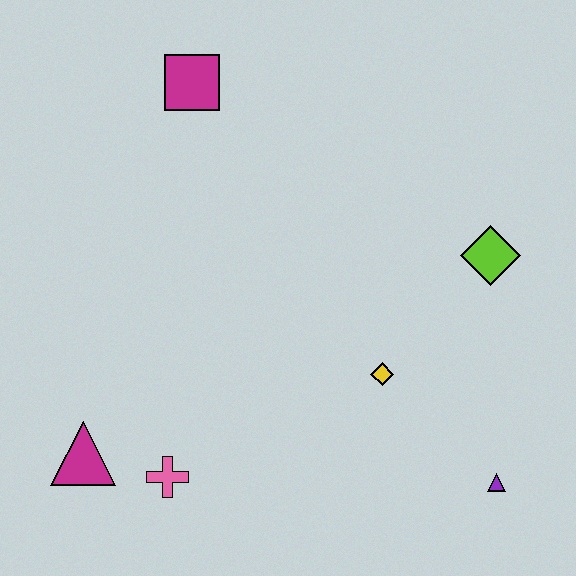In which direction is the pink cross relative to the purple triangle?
The pink cross is to the left of the purple triangle.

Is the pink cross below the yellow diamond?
Yes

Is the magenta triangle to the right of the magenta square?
No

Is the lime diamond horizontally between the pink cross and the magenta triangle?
No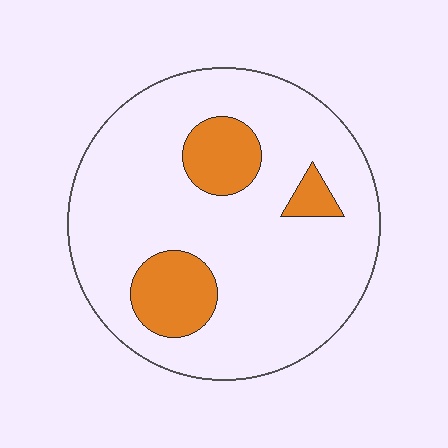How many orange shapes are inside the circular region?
3.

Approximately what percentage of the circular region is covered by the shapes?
Approximately 15%.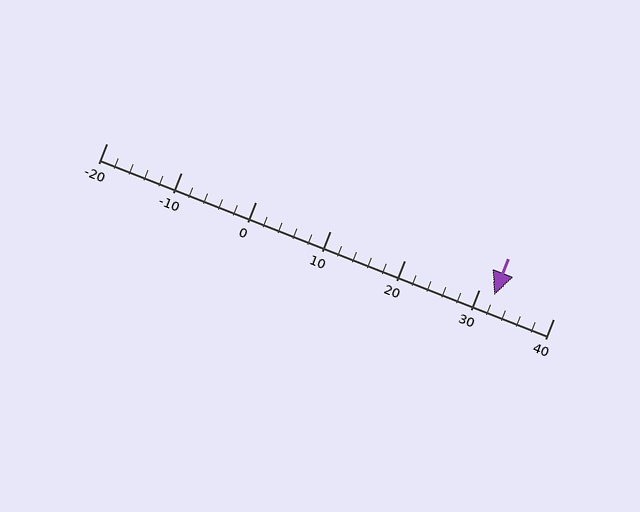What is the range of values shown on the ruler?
The ruler shows values from -20 to 40.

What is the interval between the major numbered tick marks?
The major tick marks are spaced 10 units apart.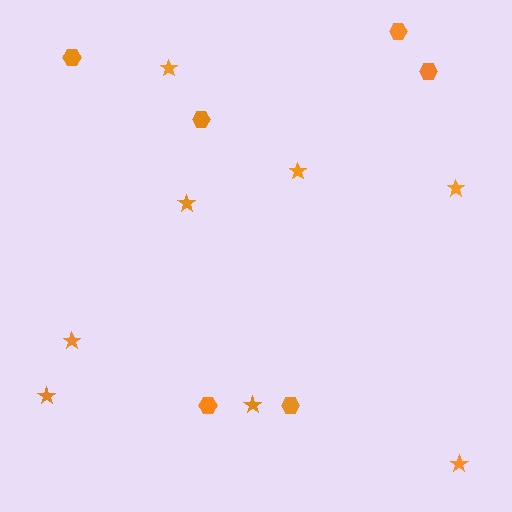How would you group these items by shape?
There are 2 groups: one group of stars (8) and one group of hexagons (6).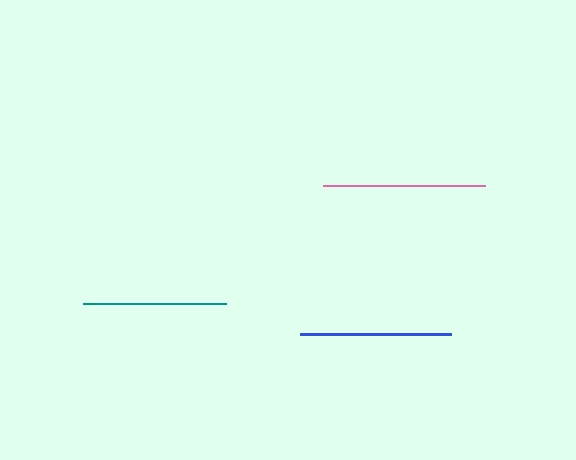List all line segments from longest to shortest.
From longest to shortest: pink, blue, teal.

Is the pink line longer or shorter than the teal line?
The pink line is longer than the teal line.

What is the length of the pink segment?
The pink segment is approximately 162 pixels long.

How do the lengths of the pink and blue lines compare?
The pink and blue lines are approximately the same length.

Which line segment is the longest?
The pink line is the longest at approximately 162 pixels.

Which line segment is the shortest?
The teal line is the shortest at approximately 143 pixels.